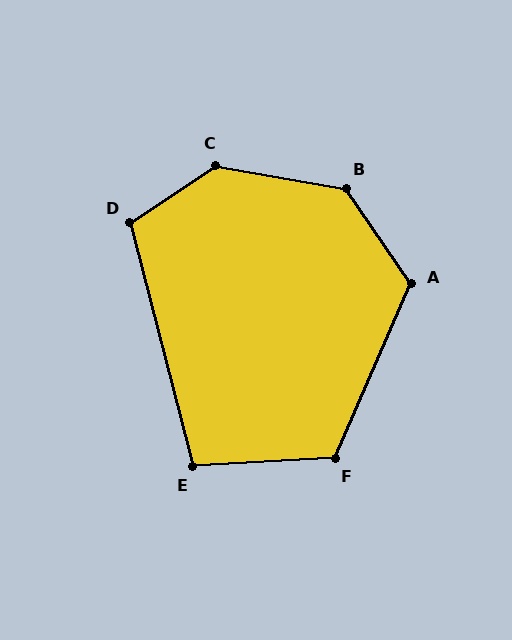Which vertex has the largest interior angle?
C, at approximately 137 degrees.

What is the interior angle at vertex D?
Approximately 109 degrees (obtuse).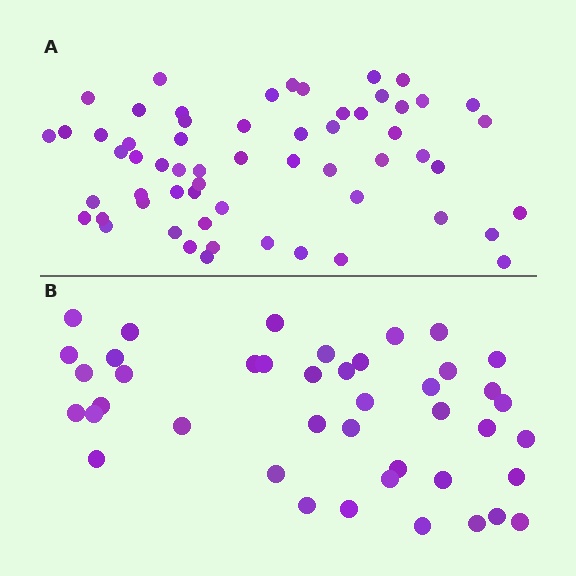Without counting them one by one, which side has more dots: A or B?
Region A (the top region) has more dots.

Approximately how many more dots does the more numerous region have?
Region A has approximately 20 more dots than region B.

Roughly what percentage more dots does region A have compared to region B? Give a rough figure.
About 45% more.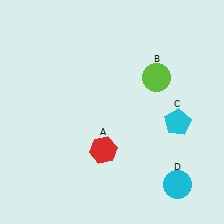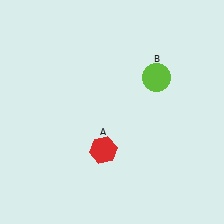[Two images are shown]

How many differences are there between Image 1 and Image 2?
There are 2 differences between the two images.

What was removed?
The cyan pentagon (C), the cyan circle (D) were removed in Image 2.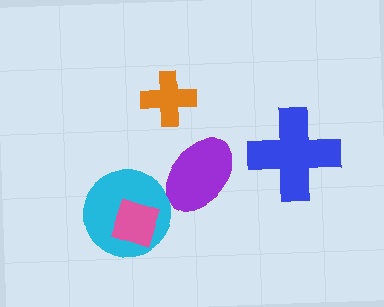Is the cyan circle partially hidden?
Yes, it is partially covered by another shape.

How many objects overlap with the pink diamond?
1 object overlaps with the pink diamond.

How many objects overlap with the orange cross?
0 objects overlap with the orange cross.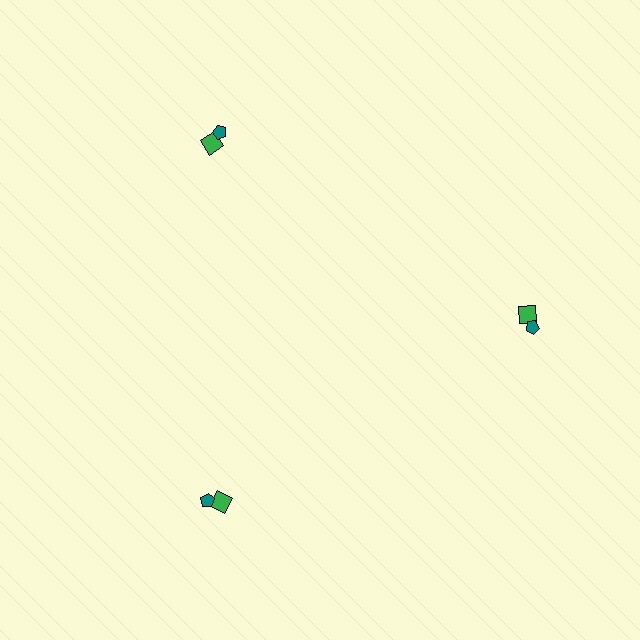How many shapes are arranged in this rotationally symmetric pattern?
There are 6 shapes, arranged in 3 groups of 2.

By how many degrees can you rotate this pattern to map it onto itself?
The pattern maps onto itself every 120 degrees of rotation.